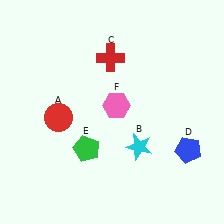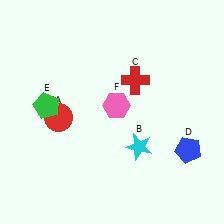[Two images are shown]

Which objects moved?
The objects that moved are: the red cross (C), the green pentagon (E).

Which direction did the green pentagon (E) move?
The green pentagon (E) moved up.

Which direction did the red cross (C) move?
The red cross (C) moved right.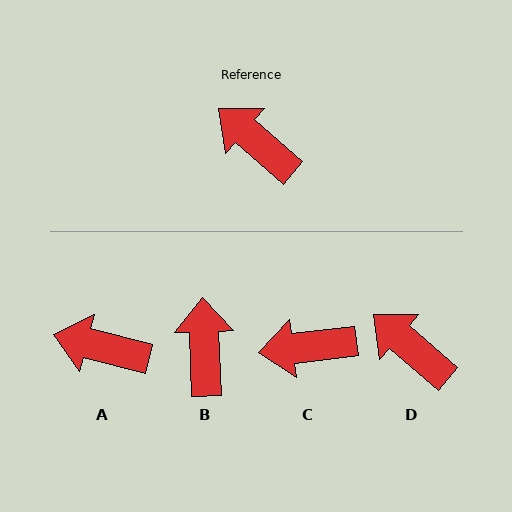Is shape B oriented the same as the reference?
No, it is off by about 47 degrees.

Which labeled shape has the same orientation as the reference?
D.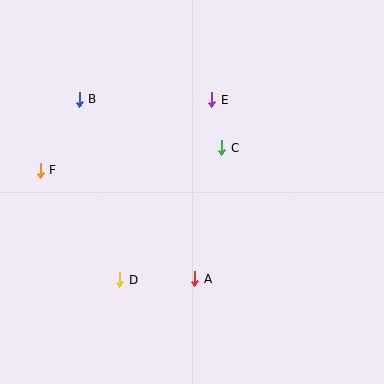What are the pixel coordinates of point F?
Point F is at (40, 170).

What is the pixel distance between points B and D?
The distance between B and D is 185 pixels.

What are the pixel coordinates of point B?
Point B is at (79, 99).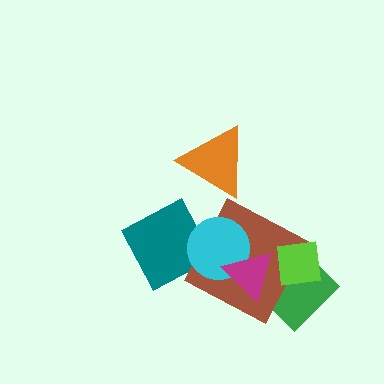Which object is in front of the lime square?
The magenta triangle is in front of the lime square.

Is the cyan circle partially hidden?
Yes, it is partially covered by another shape.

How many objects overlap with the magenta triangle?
4 objects overlap with the magenta triangle.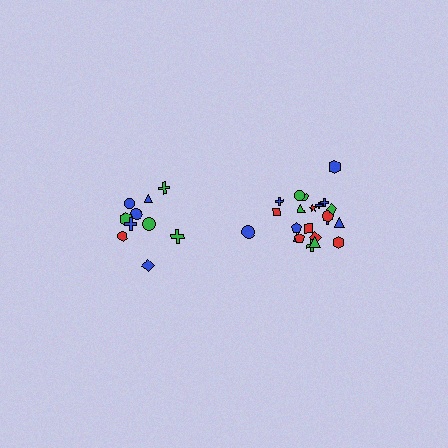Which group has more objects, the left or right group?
The right group.